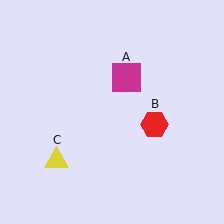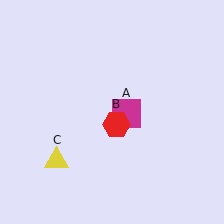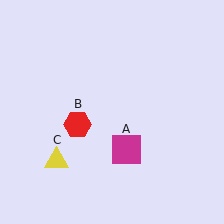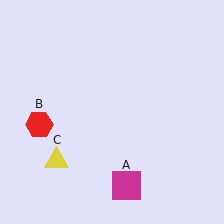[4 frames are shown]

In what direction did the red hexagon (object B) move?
The red hexagon (object B) moved left.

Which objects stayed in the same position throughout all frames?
Yellow triangle (object C) remained stationary.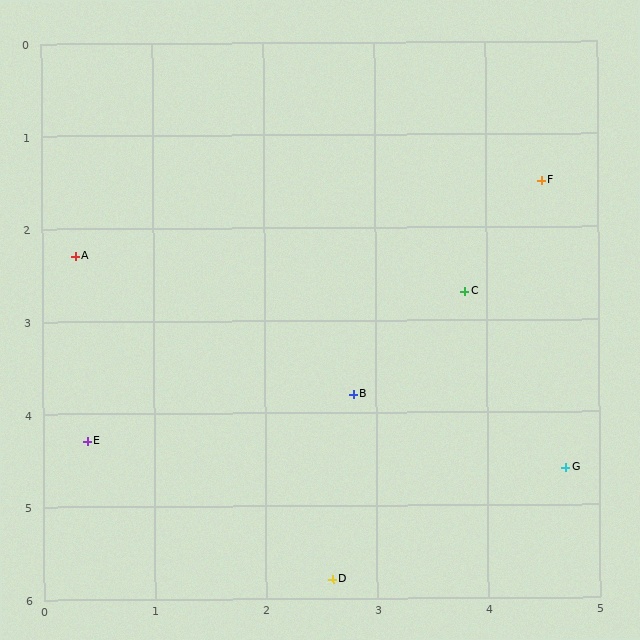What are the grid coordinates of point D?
Point D is at approximately (2.6, 5.8).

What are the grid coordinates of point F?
Point F is at approximately (4.5, 1.5).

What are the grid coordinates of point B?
Point B is at approximately (2.8, 3.8).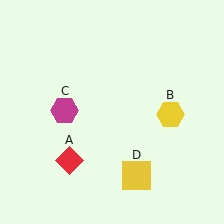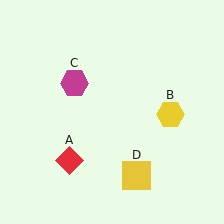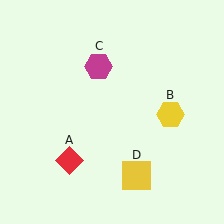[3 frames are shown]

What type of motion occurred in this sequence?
The magenta hexagon (object C) rotated clockwise around the center of the scene.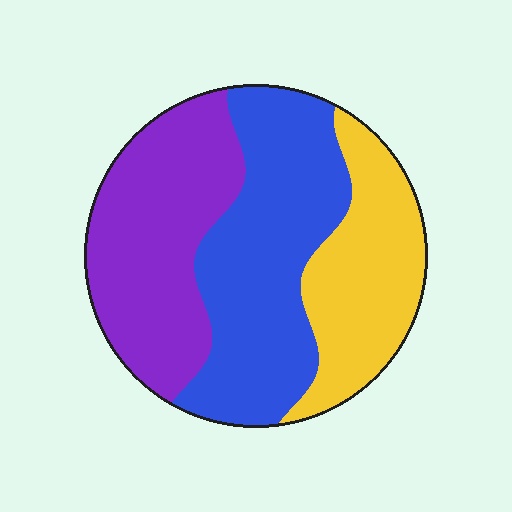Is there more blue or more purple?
Blue.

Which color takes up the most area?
Blue, at roughly 40%.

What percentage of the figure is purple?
Purple takes up between a third and a half of the figure.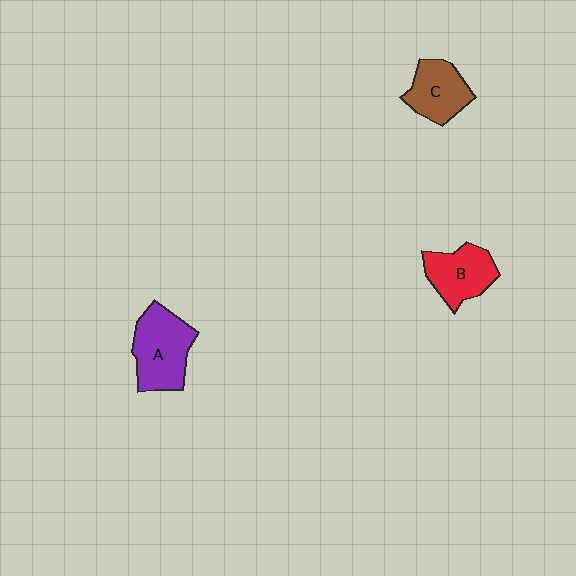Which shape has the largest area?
Shape A (purple).